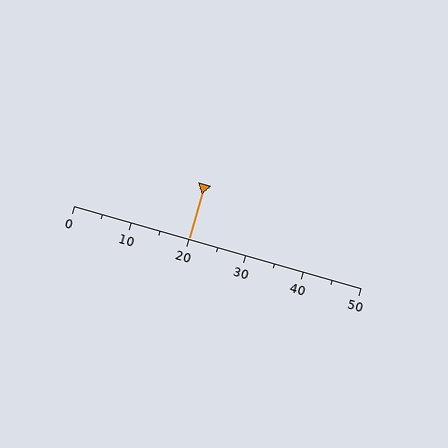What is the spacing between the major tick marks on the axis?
The major ticks are spaced 10 apart.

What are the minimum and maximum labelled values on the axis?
The axis runs from 0 to 50.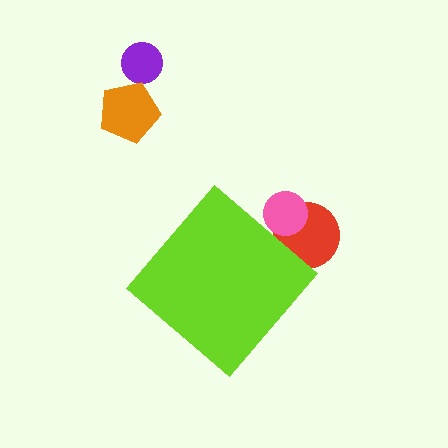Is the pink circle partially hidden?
Yes, the pink circle is partially hidden behind the lime diamond.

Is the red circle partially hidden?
Yes, the red circle is partially hidden behind the lime diamond.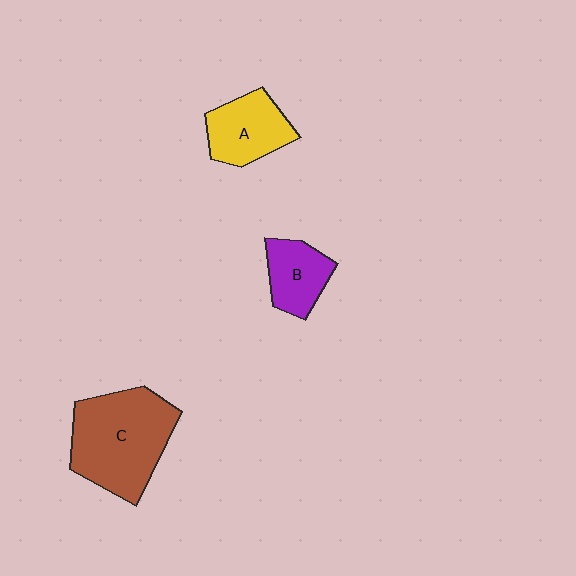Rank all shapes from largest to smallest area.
From largest to smallest: C (brown), A (yellow), B (purple).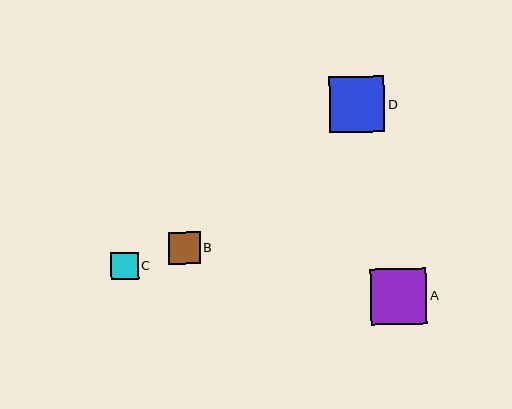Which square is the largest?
Square A is the largest with a size of approximately 57 pixels.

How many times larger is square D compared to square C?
Square D is approximately 2.0 times the size of square C.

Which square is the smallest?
Square C is the smallest with a size of approximately 28 pixels.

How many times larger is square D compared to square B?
Square D is approximately 1.8 times the size of square B.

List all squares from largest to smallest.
From largest to smallest: A, D, B, C.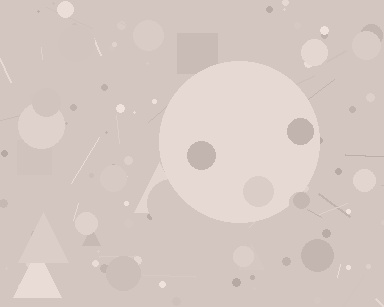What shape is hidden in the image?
A circle is hidden in the image.